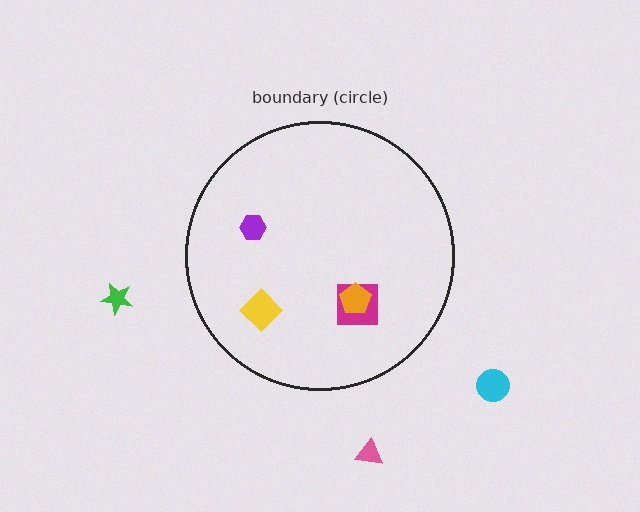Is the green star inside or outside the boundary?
Outside.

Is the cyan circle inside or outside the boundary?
Outside.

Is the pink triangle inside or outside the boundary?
Outside.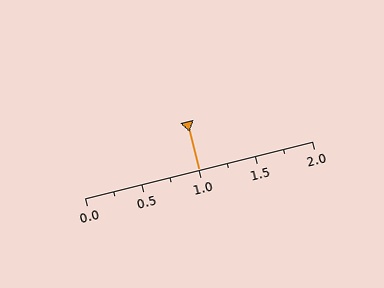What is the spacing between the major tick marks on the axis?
The major ticks are spaced 0.5 apart.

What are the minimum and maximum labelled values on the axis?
The axis runs from 0.0 to 2.0.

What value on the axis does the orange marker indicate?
The marker indicates approximately 1.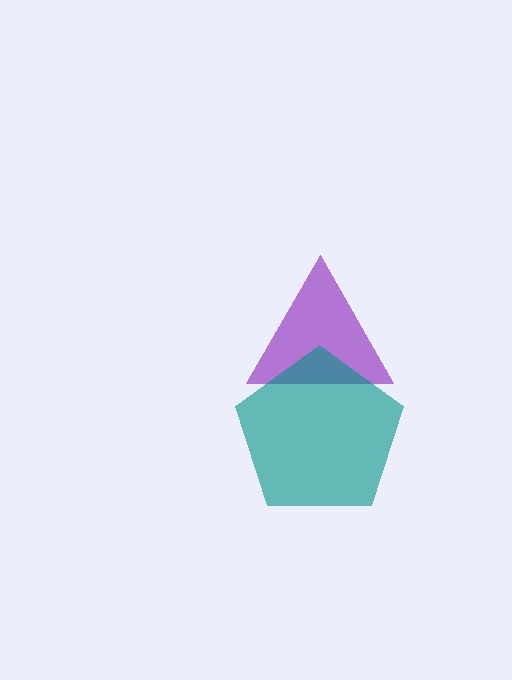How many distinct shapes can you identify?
There are 2 distinct shapes: a purple triangle, a teal pentagon.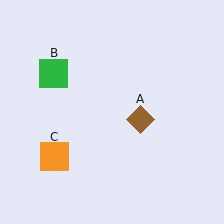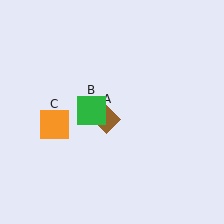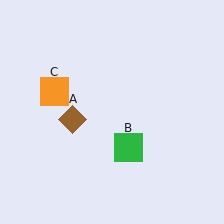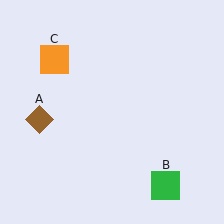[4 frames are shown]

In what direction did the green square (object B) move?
The green square (object B) moved down and to the right.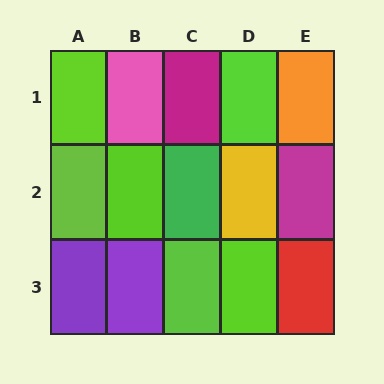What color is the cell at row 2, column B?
Lime.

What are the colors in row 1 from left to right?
Lime, pink, magenta, lime, orange.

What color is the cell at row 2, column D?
Yellow.